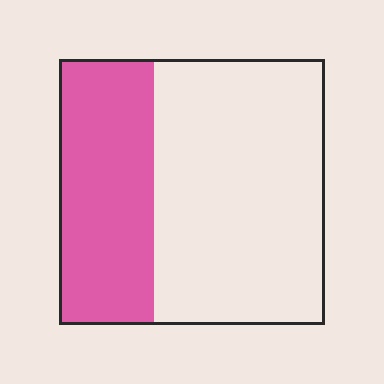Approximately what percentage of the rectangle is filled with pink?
Approximately 35%.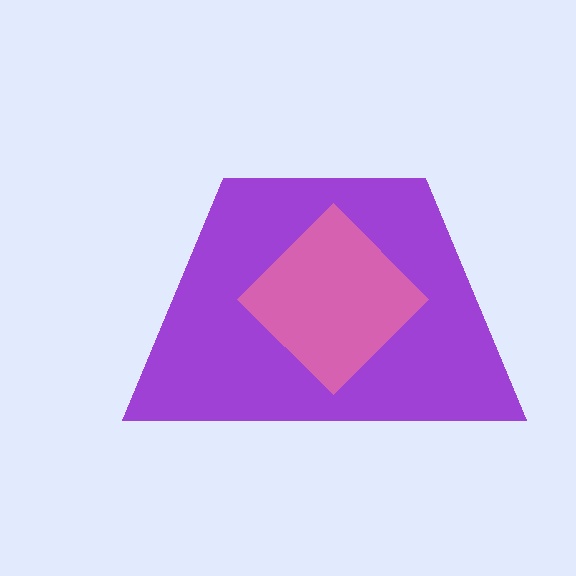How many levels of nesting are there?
2.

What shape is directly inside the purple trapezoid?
The pink diamond.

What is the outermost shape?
The purple trapezoid.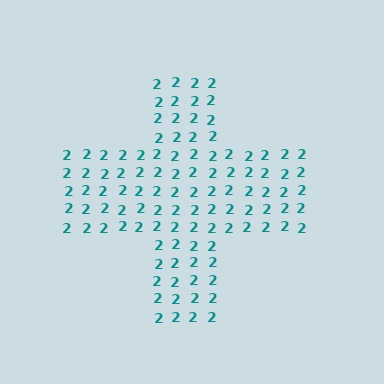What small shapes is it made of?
It is made of small digit 2's.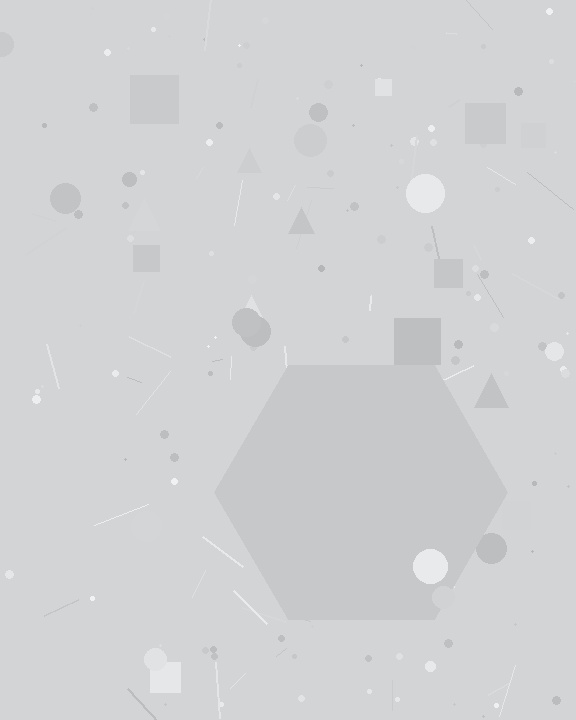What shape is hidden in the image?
A hexagon is hidden in the image.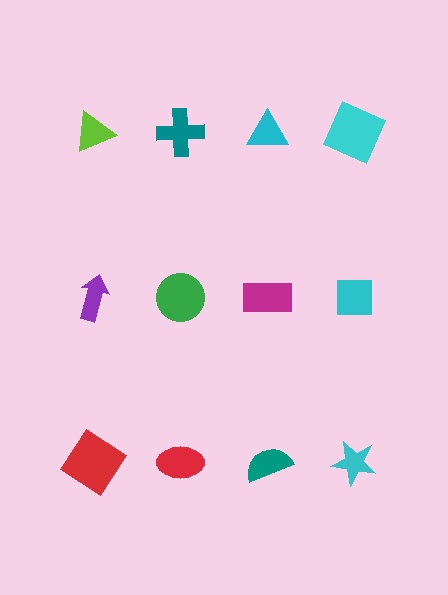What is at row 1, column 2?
A teal cross.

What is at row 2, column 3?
A magenta rectangle.